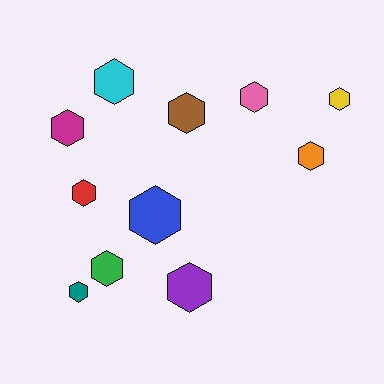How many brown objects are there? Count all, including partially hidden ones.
There is 1 brown object.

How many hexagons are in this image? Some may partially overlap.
There are 11 hexagons.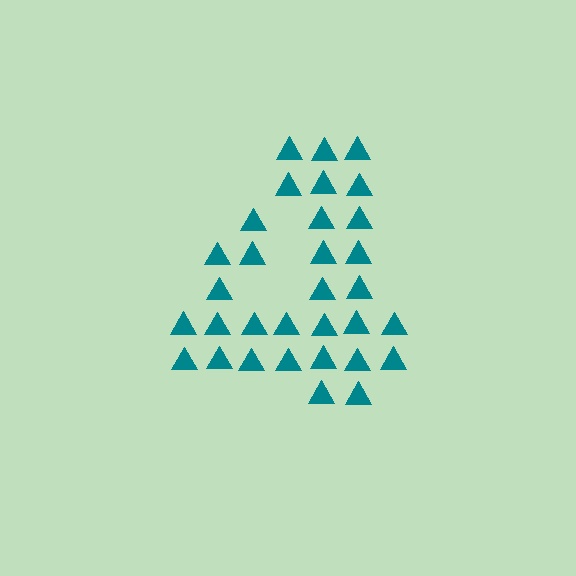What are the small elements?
The small elements are triangles.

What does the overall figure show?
The overall figure shows the digit 4.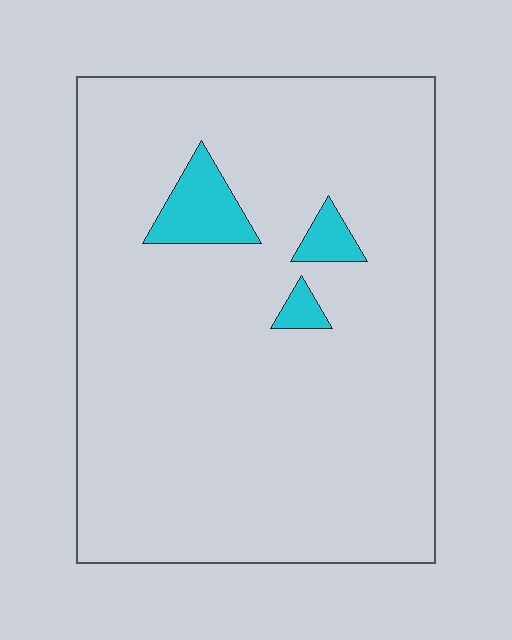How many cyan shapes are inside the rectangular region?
3.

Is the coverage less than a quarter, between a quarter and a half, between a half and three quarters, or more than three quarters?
Less than a quarter.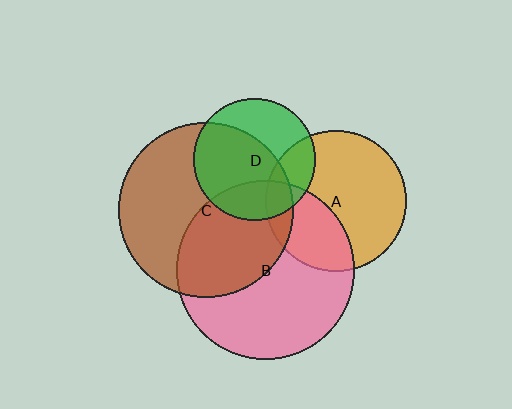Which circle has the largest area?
Circle B (pink).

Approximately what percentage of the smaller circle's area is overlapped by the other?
Approximately 10%.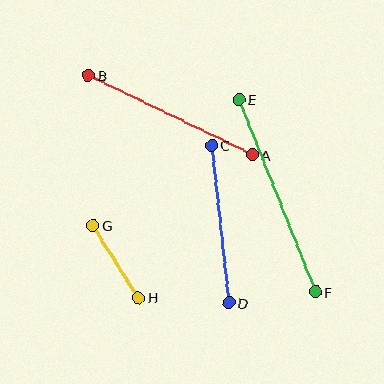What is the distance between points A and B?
The distance is approximately 182 pixels.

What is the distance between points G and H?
The distance is approximately 85 pixels.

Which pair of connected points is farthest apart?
Points E and F are farthest apart.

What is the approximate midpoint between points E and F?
The midpoint is at approximately (277, 196) pixels.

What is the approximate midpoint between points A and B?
The midpoint is at approximately (170, 115) pixels.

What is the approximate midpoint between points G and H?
The midpoint is at approximately (116, 262) pixels.